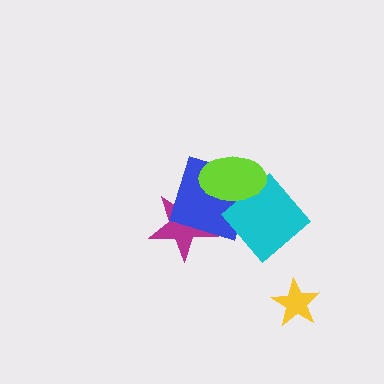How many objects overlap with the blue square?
3 objects overlap with the blue square.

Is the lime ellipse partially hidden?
No, no other shape covers it.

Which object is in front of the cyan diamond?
The lime ellipse is in front of the cyan diamond.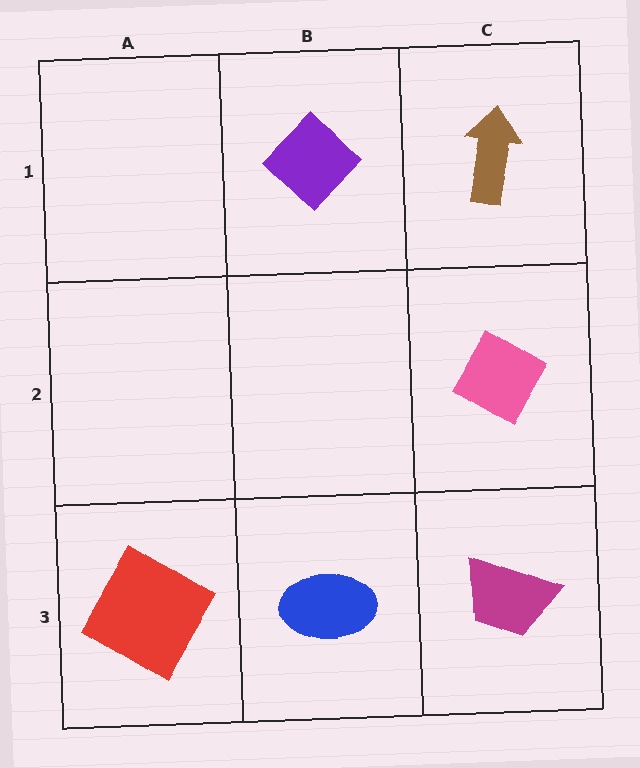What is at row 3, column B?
A blue ellipse.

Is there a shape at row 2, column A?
No, that cell is empty.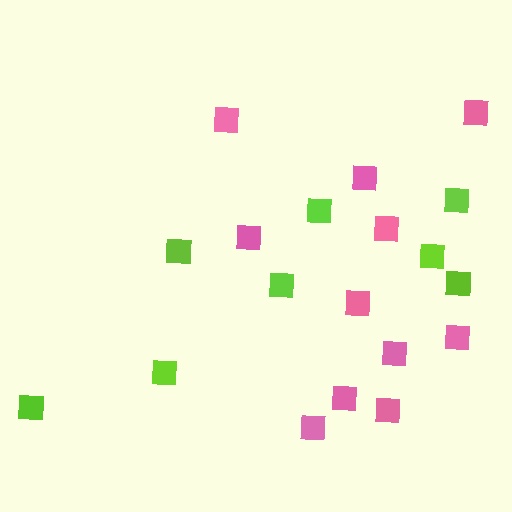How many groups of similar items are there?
There are 2 groups: one group of pink squares (11) and one group of lime squares (8).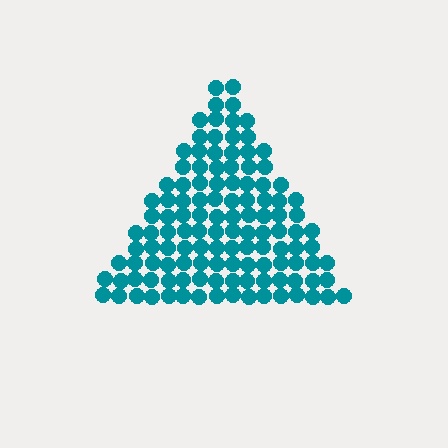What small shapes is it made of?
It is made of small circles.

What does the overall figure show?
The overall figure shows a triangle.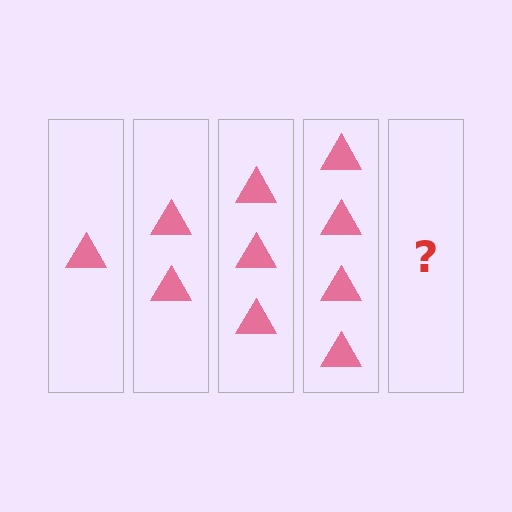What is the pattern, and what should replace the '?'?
The pattern is that each step adds one more triangle. The '?' should be 5 triangles.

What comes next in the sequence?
The next element should be 5 triangles.